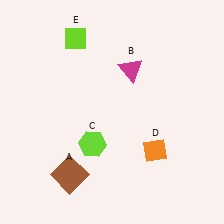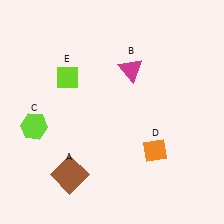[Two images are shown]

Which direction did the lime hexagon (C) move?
The lime hexagon (C) moved left.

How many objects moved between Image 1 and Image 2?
2 objects moved between the two images.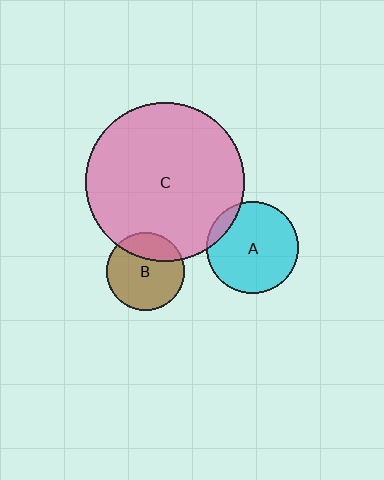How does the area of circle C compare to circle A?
Approximately 3.0 times.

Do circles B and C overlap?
Yes.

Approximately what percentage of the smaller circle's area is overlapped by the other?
Approximately 25%.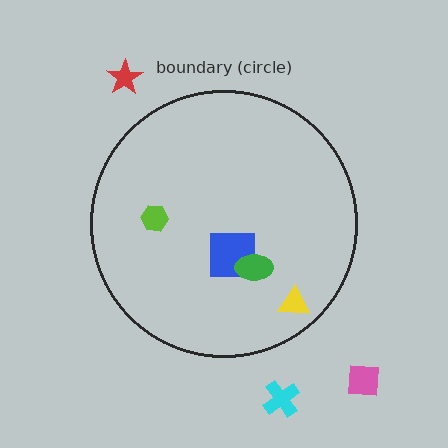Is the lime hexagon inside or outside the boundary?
Inside.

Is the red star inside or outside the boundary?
Outside.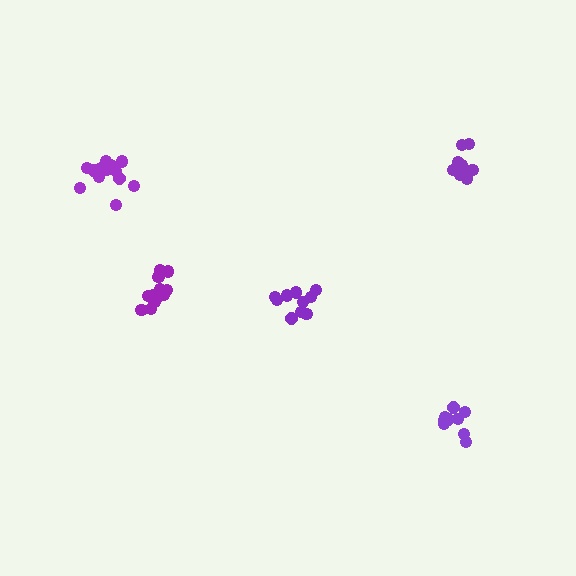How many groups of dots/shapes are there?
There are 5 groups.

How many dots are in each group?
Group 1: 13 dots, Group 2: 10 dots, Group 3: 9 dots, Group 4: 9 dots, Group 5: 14 dots (55 total).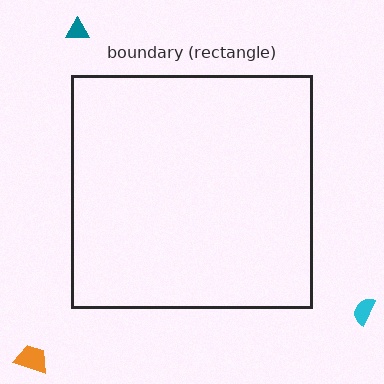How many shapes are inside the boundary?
0 inside, 3 outside.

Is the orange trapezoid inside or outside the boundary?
Outside.